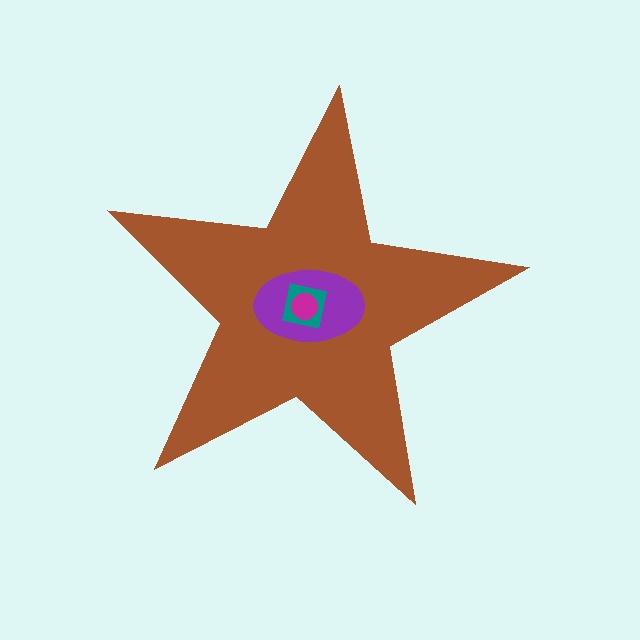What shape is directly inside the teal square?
The magenta circle.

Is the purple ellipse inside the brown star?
Yes.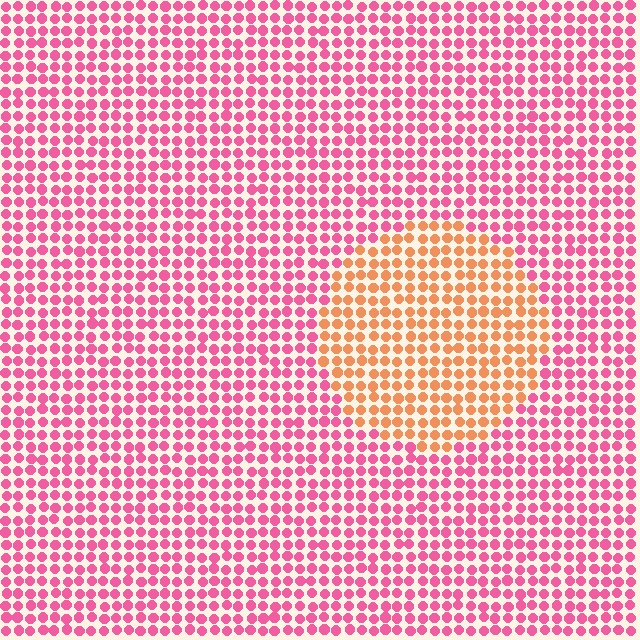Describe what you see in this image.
The image is filled with small pink elements in a uniform arrangement. A circle-shaped region is visible where the elements are tinted to a slightly different hue, forming a subtle color boundary.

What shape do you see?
I see a circle.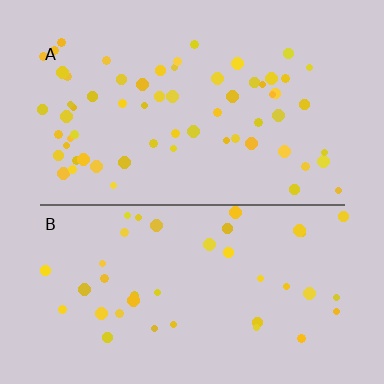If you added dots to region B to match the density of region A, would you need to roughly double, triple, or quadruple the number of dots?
Approximately double.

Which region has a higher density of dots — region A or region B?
A (the top).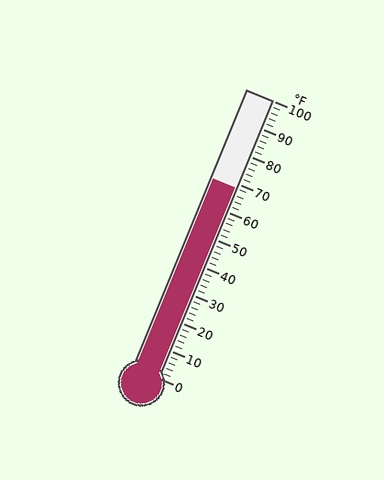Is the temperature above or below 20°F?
The temperature is above 20°F.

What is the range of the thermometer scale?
The thermometer scale ranges from 0°F to 100°F.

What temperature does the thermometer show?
The thermometer shows approximately 68°F.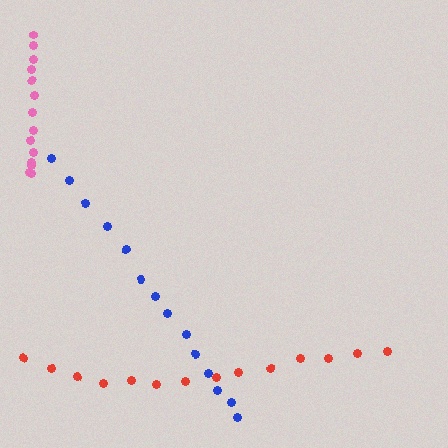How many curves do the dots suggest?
There are 3 distinct paths.